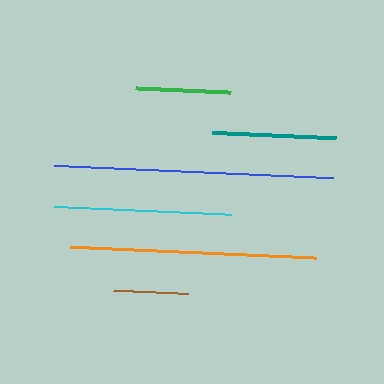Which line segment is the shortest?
The brown line is the shortest at approximately 75 pixels.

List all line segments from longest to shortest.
From longest to shortest: blue, orange, cyan, teal, green, brown.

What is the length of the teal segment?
The teal segment is approximately 123 pixels long.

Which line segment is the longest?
The blue line is the longest at approximately 280 pixels.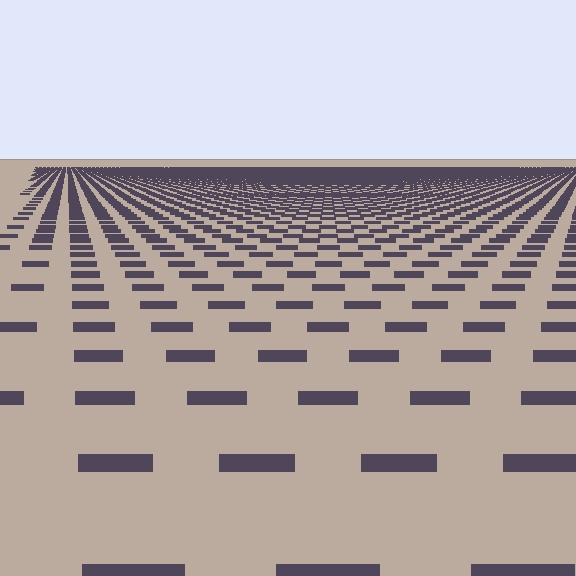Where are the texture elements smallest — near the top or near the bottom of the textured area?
Near the top.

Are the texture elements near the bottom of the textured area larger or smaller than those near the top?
Larger. Near the bottom, elements are closer to the viewer and appear at a bigger on-screen size.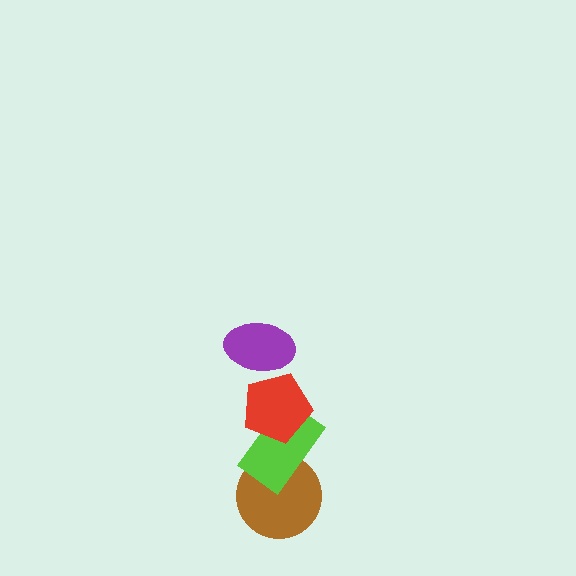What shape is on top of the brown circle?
The lime rectangle is on top of the brown circle.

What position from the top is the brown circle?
The brown circle is 4th from the top.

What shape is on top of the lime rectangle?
The red pentagon is on top of the lime rectangle.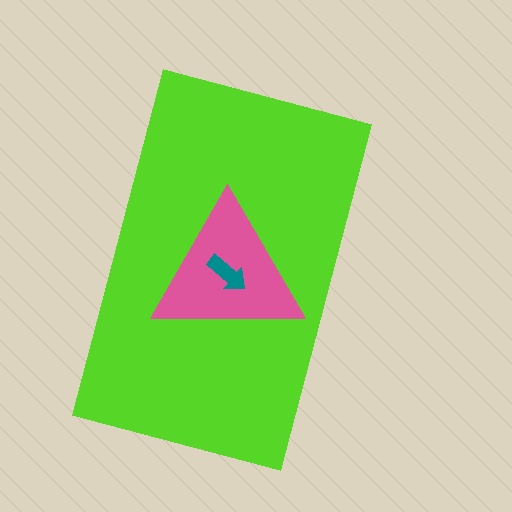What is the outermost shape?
The lime rectangle.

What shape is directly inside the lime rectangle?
The pink triangle.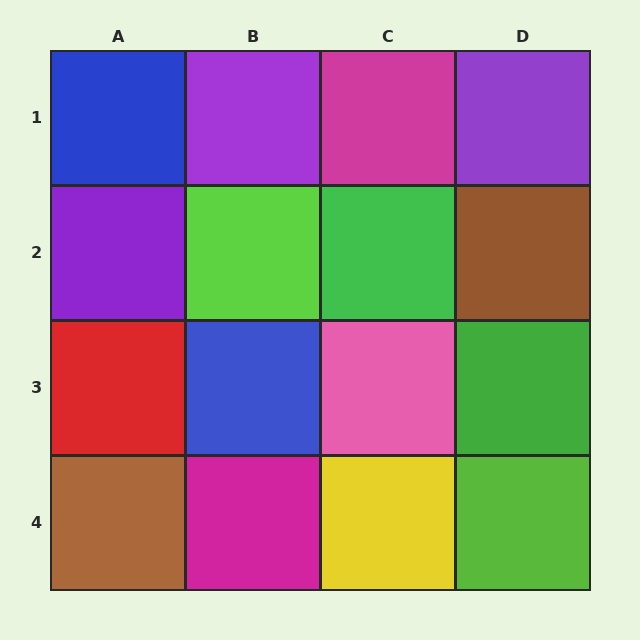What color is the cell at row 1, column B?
Purple.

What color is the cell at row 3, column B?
Blue.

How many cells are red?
1 cell is red.